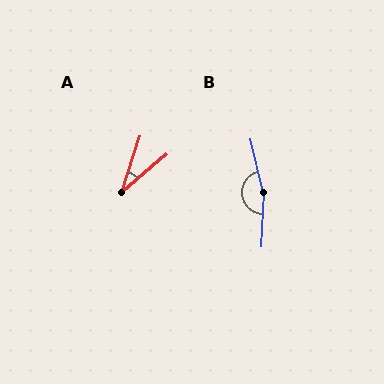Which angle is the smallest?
A, at approximately 31 degrees.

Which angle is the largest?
B, at approximately 164 degrees.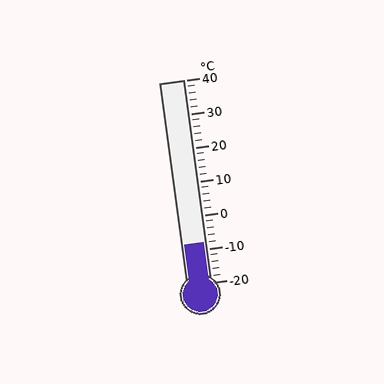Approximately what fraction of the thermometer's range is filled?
The thermometer is filled to approximately 20% of its range.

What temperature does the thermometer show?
The thermometer shows approximately -8°C.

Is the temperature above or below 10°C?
The temperature is below 10°C.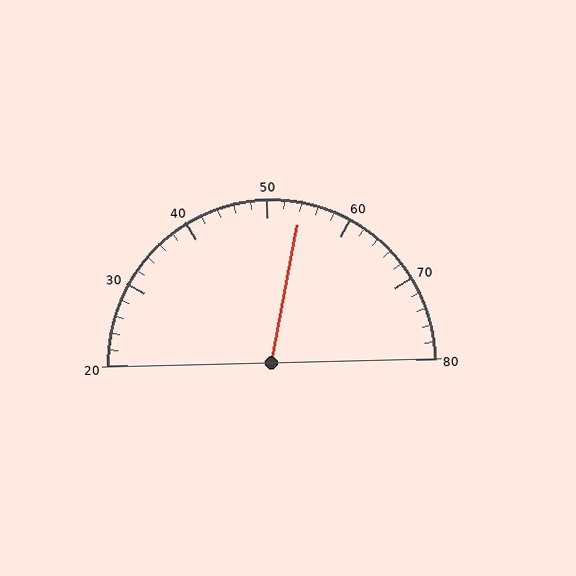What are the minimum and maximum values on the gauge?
The gauge ranges from 20 to 80.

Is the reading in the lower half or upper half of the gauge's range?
The reading is in the upper half of the range (20 to 80).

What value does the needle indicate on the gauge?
The needle indicates approximately 54.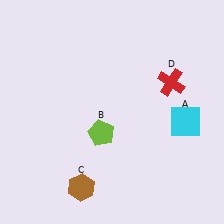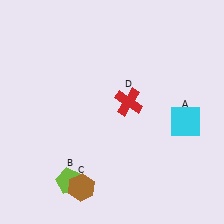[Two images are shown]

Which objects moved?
The objects that moved are: the lime pentagon (B), the red cross (D).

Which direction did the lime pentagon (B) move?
The lime pentagon (B) moved down.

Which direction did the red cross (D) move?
The red cross (D) moved left.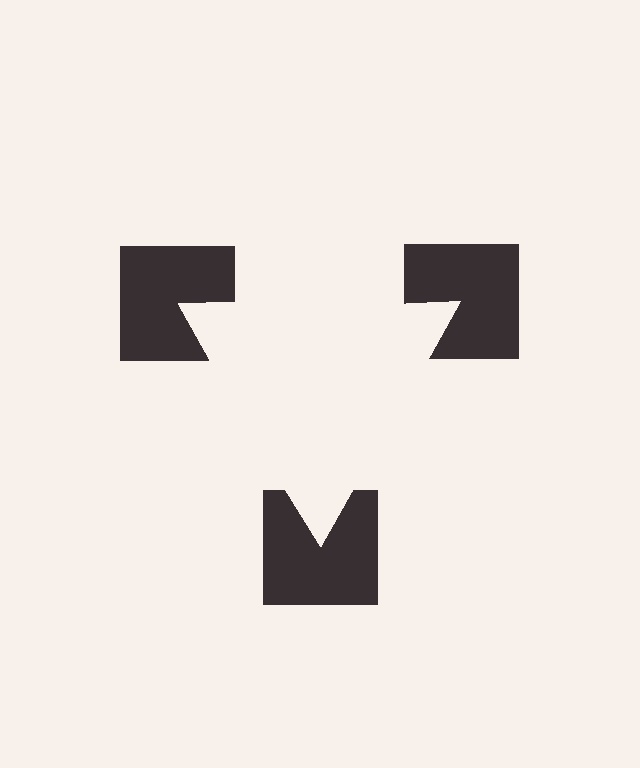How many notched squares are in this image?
There are 3 — one at each vertex of the illusory triangle.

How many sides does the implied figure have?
3 sides.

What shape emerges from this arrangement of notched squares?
An illusory triangle — its edges are inferred from the aligned wedge cuts in the notched squares, not physically drawn.